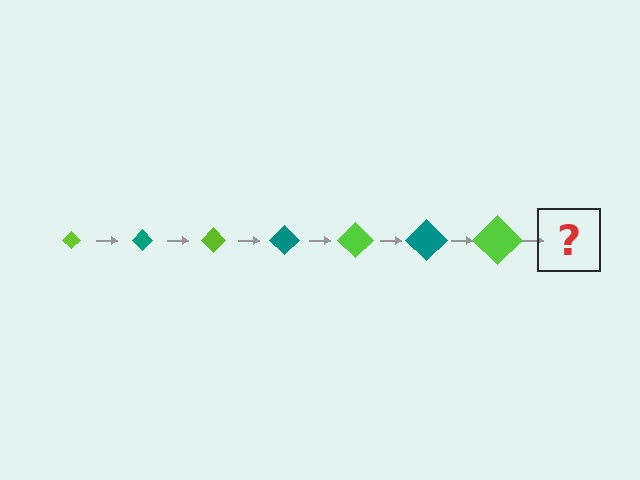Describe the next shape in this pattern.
It should be a teal diamond, larger than the previous one.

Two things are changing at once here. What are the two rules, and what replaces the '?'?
The two rules are that the diamond grows larger each step and the color cycles through lime and teal. The '?' should be a teal diamond, larger than the previous one.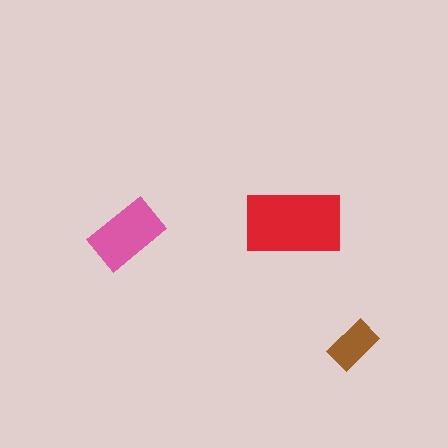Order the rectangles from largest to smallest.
the red one, the pink one, the brown one.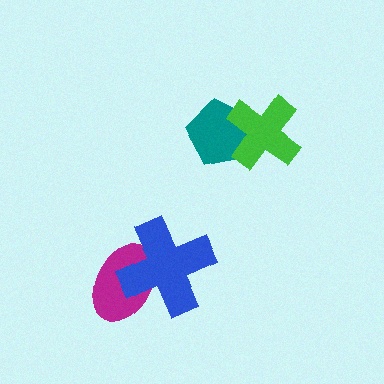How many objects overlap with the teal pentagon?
1 object overlaps with the teal pentagon.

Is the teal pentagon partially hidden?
Yes, it is partially covered by another shape.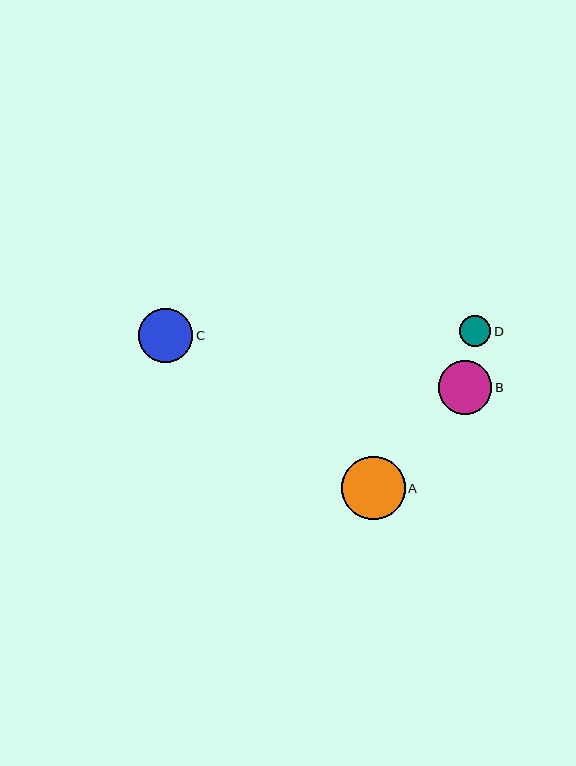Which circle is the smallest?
Circle D is the smallest with a size of approximately 31 pixels.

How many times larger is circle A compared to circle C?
Circle A is approximately 1.2 times the size of circle C.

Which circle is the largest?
Circle A is the largest with a size of approximately 63 pixels.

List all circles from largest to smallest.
From largest to smallest: A, C, B, D.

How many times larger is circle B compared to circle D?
Circle B is approximately 1.7 times the size of circle D.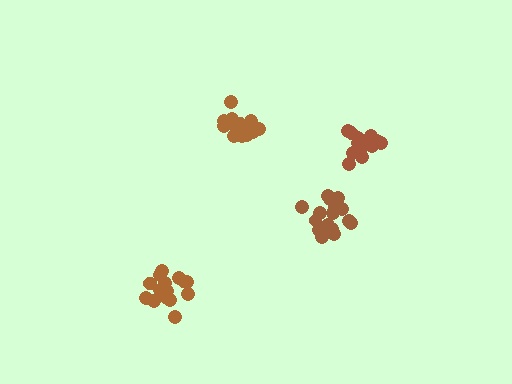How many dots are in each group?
Group 1: 17 dots, Group 2: 13 dots, Group 3: 16 dots, Group 4: 18 dots (64 total).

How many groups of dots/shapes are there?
There are 4 groups.